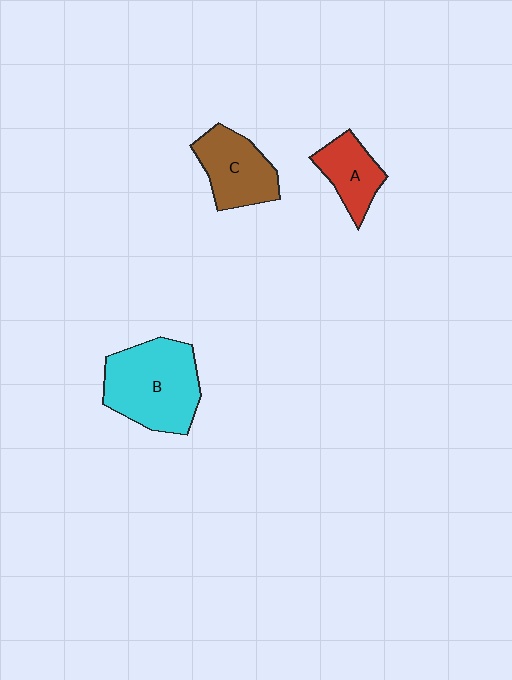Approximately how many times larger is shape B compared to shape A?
Approximately 2.0 times.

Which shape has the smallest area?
Shape A (red).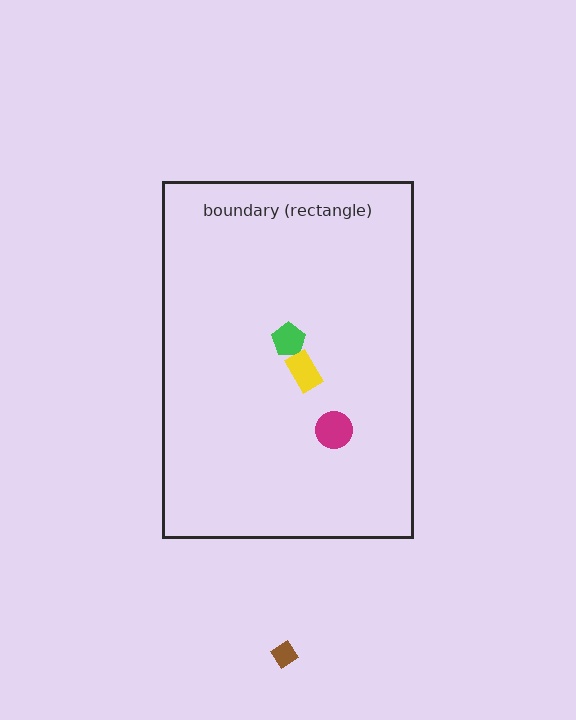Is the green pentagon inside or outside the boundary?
Inside.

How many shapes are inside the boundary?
3 inside, 1 outside.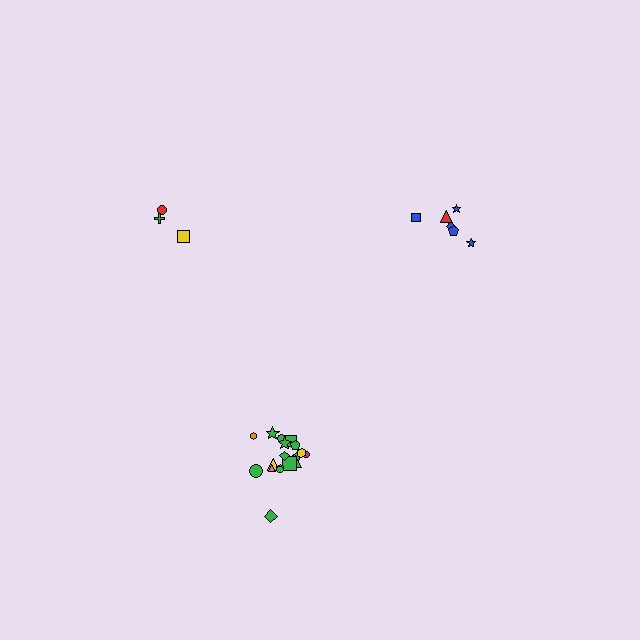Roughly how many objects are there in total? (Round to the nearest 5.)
Roughly 25 objects in total.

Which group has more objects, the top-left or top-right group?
The top-right group.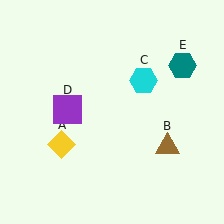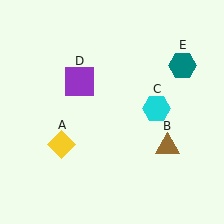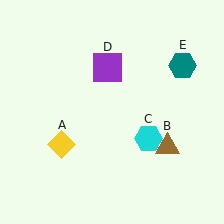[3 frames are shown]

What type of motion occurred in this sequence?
The cyan hexagon (object C), purple square (object D) rotated clockwise around the center of the scene.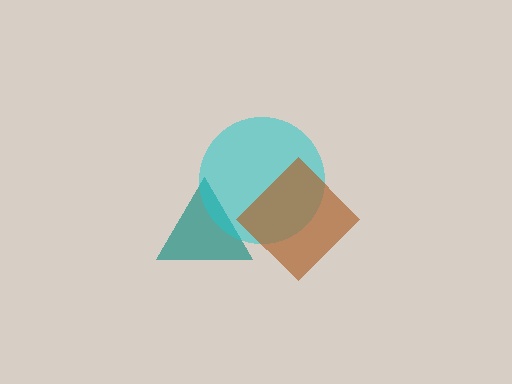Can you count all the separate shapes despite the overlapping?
Yes, there are 3 separate shapes.